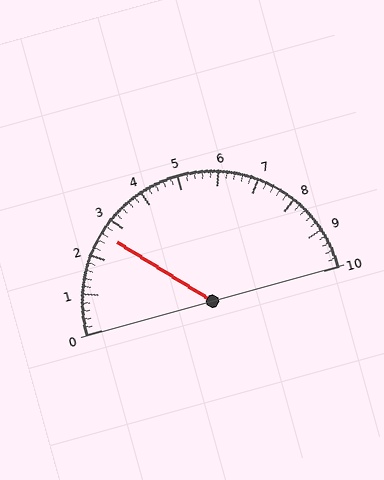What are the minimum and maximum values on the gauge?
The gauge ranges from 0 to 10.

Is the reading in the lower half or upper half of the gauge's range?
The reading is in the lower half of the range (0 to 10).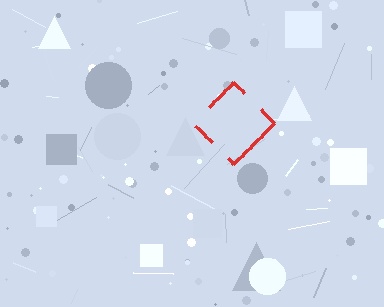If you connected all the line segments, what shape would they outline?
They would outline a diamond.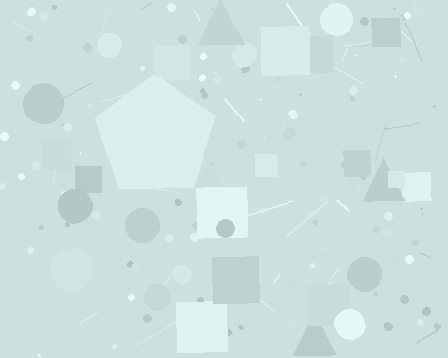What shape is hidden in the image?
A pentagon is hidden in the image.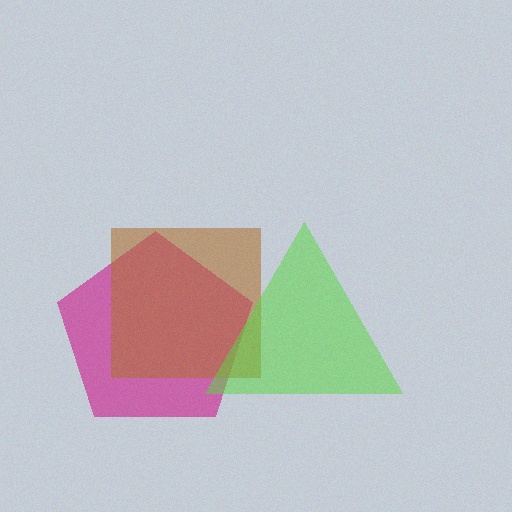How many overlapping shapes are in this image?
There are 3 overlapping shapes in the image.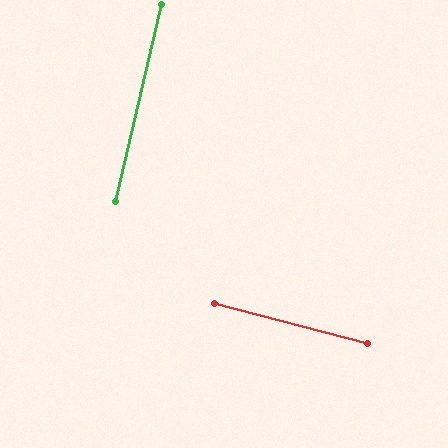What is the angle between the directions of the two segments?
Approximately 88 degrees.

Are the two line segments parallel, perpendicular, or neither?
Perpendicular — they meet at approximately 88°.